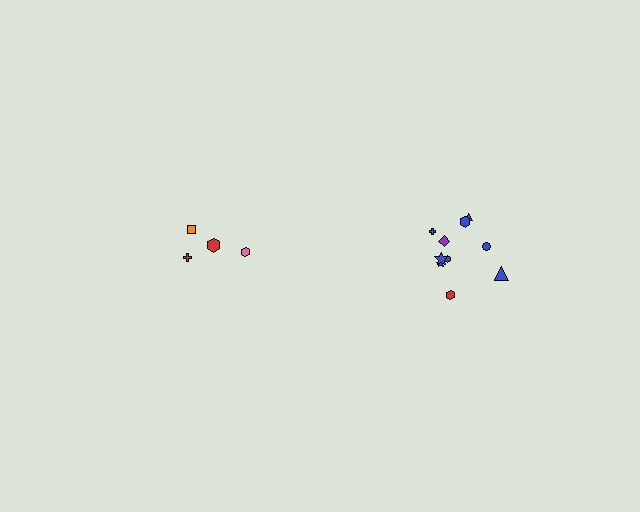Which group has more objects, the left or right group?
The right group.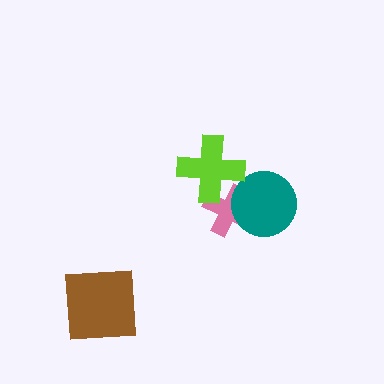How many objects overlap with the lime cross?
1 object overlaps with the lime cross.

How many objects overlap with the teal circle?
1 object overlaps with the teal circle.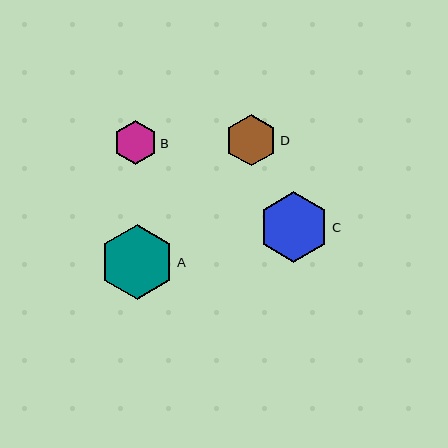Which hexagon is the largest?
Hexagon A is the largest with a size of approximately 75 pixels.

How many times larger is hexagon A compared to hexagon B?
Hexagon A is approximately 1.7 times the size of hexagon B.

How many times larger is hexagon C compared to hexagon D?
Hexagon C is approximately 1.4 times the size of hexagon D.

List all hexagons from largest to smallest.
From largest to smallest: A, C, D, B.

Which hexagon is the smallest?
Hexagon B is the smallest with a size of approximately 44 pixels.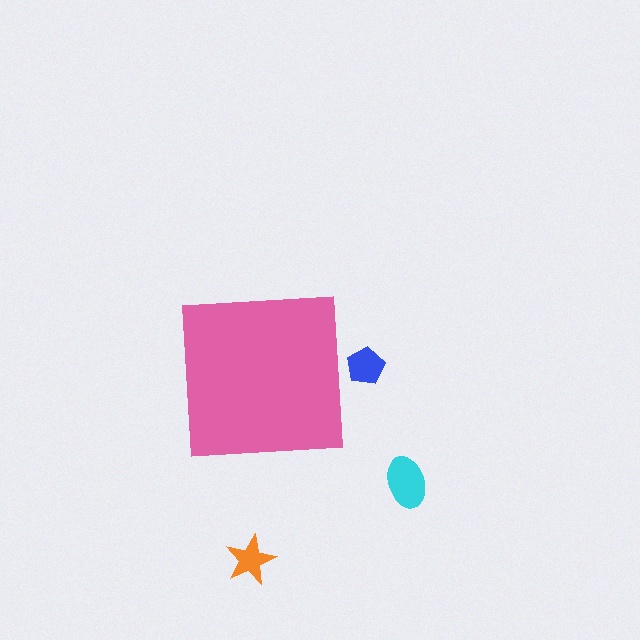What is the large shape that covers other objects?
A pink square.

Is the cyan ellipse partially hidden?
No, the cyan ellipse is fully visible.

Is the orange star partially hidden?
No, the orange star is fully visible.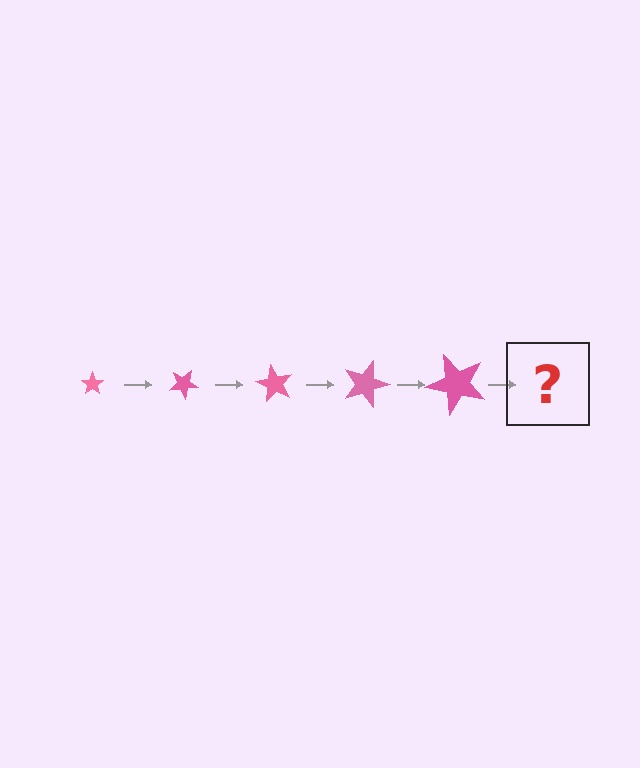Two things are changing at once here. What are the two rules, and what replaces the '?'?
The two rules are that the star grows larger each step and it rotates 30 degrees each step. The '?' should be a star, larger than the previous one and rotated 150 degrees from the start.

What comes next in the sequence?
The next element should be a star, larger than the previous one and rotated 150 degrees from the start.